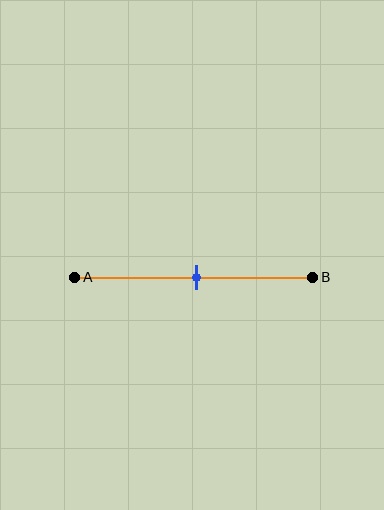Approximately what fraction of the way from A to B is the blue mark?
The blue mark is approximately 50% of the way from A to B.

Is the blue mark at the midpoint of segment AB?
Yes, the mark is approximately at the midpoint.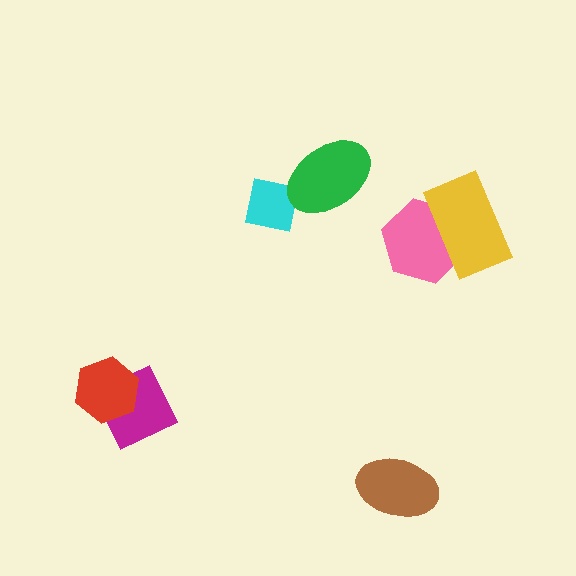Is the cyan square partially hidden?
Yes, it is partially covered by another shape.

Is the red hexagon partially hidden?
No, no other shape covers it.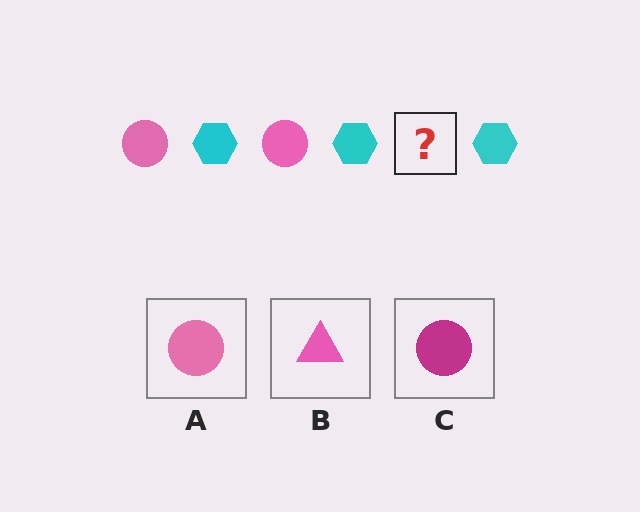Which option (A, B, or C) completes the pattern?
A.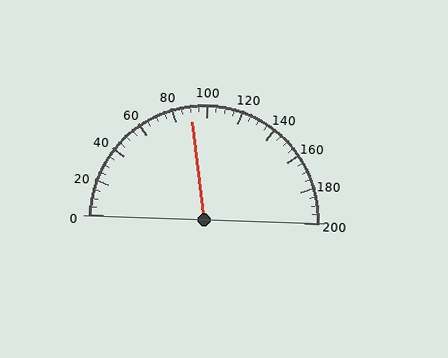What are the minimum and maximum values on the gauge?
The gauge ranges from 0 to 200.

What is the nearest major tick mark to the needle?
The nearest major tick mark is 80.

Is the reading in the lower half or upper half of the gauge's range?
The reading is in the lower half of the range (0 to 200).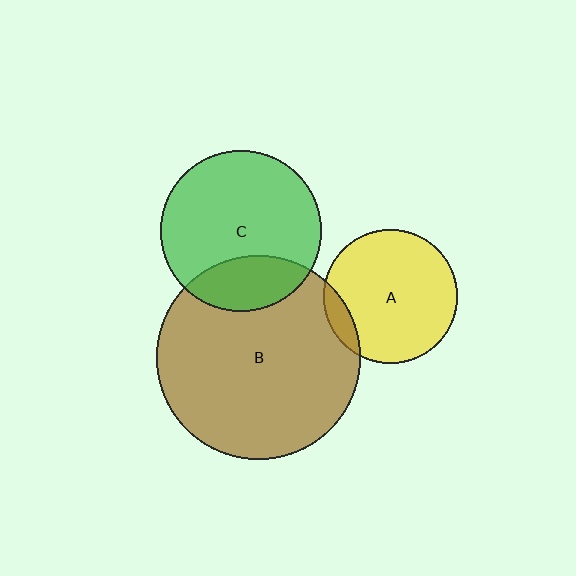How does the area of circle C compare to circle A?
Approximately 1.5 times.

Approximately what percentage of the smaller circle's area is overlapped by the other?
Approximately 25%.